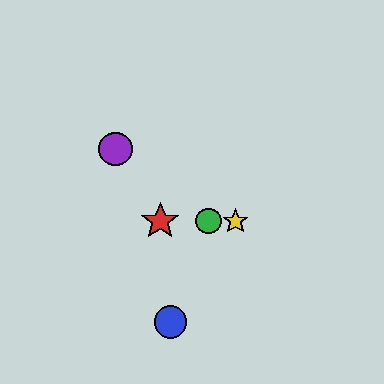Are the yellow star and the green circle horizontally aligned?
Yes, both are at y≈221.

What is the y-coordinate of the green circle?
The green circle is at y≈221.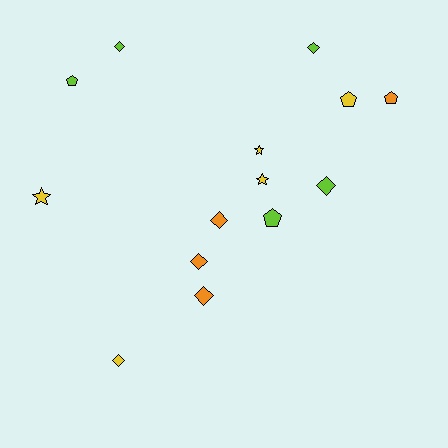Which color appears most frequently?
Yellow, with 5 objects.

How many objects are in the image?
There are 14 objects.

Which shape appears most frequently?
Diamond, with 7 objects.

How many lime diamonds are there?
There are 3 lime diamonds.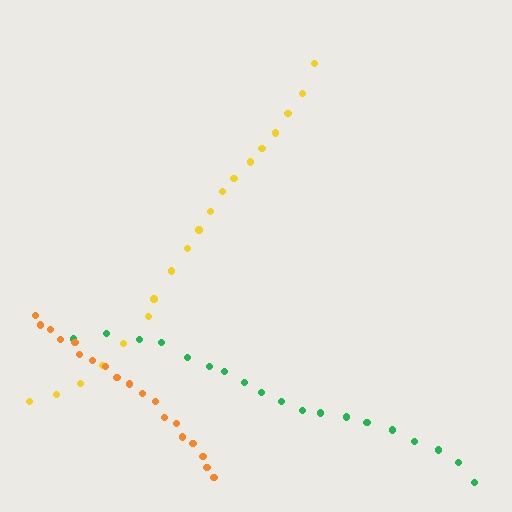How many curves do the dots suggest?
There are 3 distinct paths.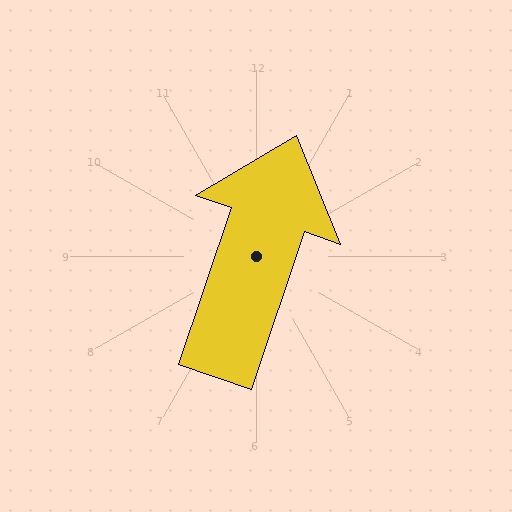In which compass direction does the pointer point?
North.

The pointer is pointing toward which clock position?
Roughly 1 o'clock.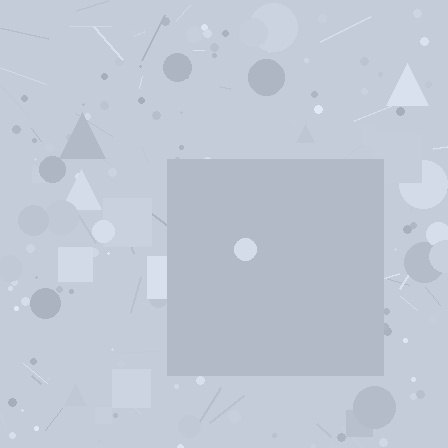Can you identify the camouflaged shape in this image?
The camouflaged shape is a square.